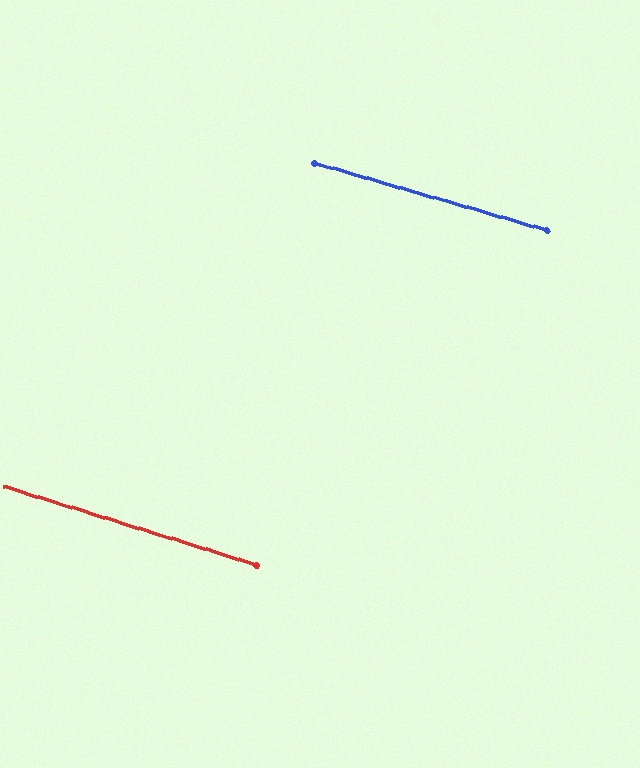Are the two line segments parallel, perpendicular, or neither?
Parallel — their directions differ by only 1.1°.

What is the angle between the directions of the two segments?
Approximately 1 degree.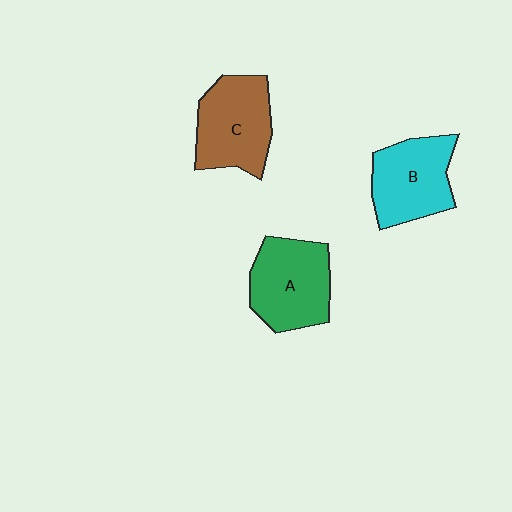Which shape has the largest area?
Shape A (green).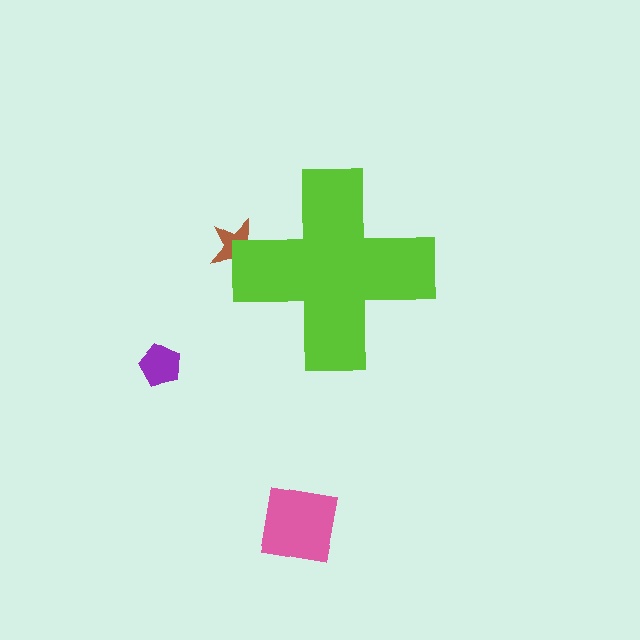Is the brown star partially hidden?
Yes, the brown star is partially hidden behind the lime cross.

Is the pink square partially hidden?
No, the pink square is fully visible.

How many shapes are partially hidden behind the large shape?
1 shape is partially hidden.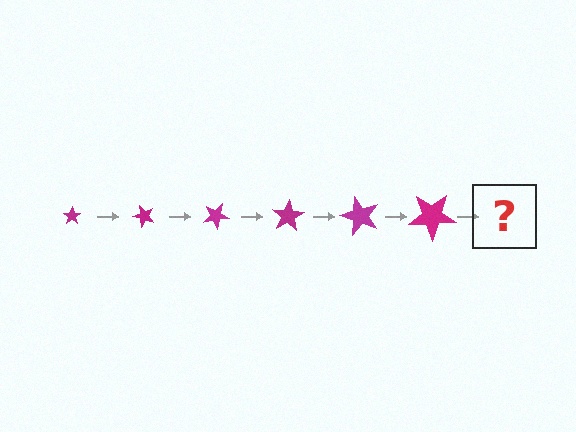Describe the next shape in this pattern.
It should be a star, larger than the previous one and rotated 300 degrees from the start.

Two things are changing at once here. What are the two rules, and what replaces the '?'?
The two rules are that the star grows larger each step and it rotates 50 degrees each step. The '?' should be a star, larger than the previous one and rotated 300 degrees from the start.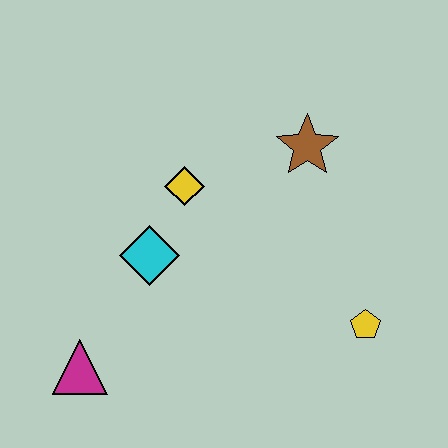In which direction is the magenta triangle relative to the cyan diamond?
The magenta triangle is below the cyan diamond.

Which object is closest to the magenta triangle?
The cyan diamond is closest to the magenta triangle.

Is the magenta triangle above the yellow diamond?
No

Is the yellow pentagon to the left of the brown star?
No